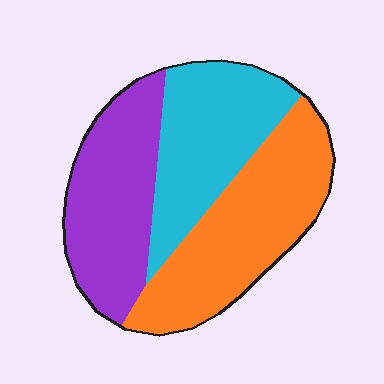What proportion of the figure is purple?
Purple takes up about one third (1/3) of the figure.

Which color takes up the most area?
Orange, at roughly 40%.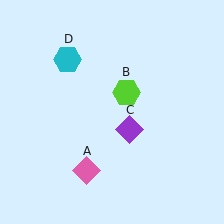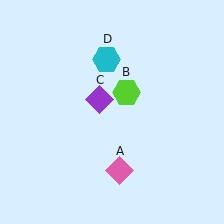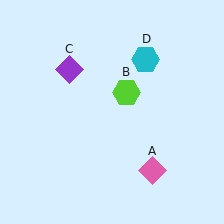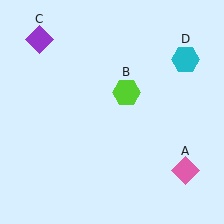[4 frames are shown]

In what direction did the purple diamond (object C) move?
The purple diamond (object C) moved up and to the left.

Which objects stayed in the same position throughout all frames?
Lime hexagon (object B) remained stationary.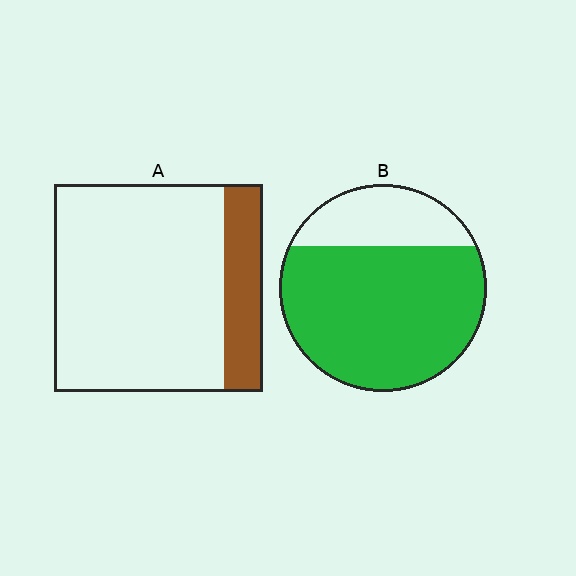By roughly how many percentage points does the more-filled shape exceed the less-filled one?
By roughly 55 percentage points (B over A).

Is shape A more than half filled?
No.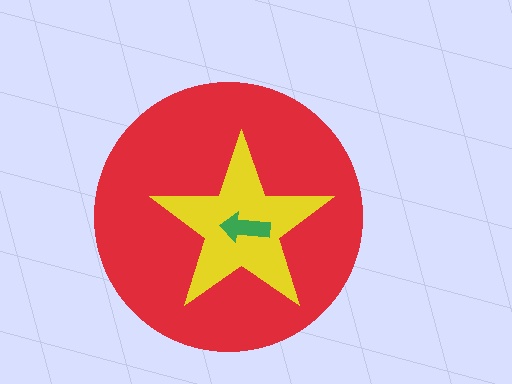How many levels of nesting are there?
3.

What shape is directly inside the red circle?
The yellow star.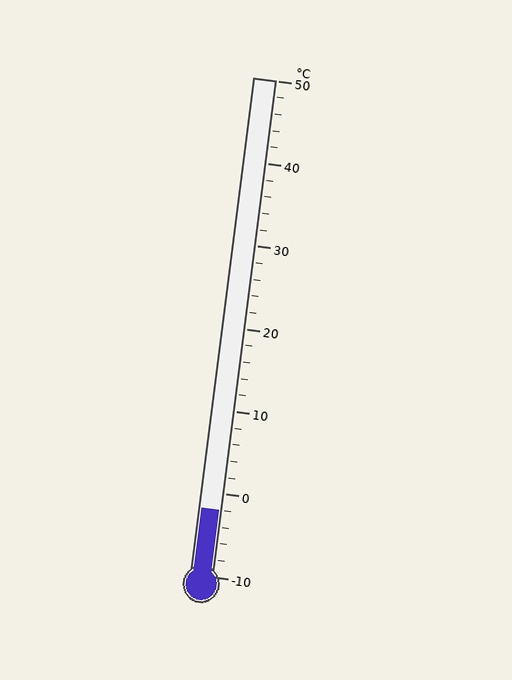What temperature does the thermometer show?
The thermometer shows approximately -2°C.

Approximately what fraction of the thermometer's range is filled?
The thermometer is filled to approximately 15% of its range.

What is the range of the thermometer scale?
The thermometer scale ranges from -10°C to 50°C.